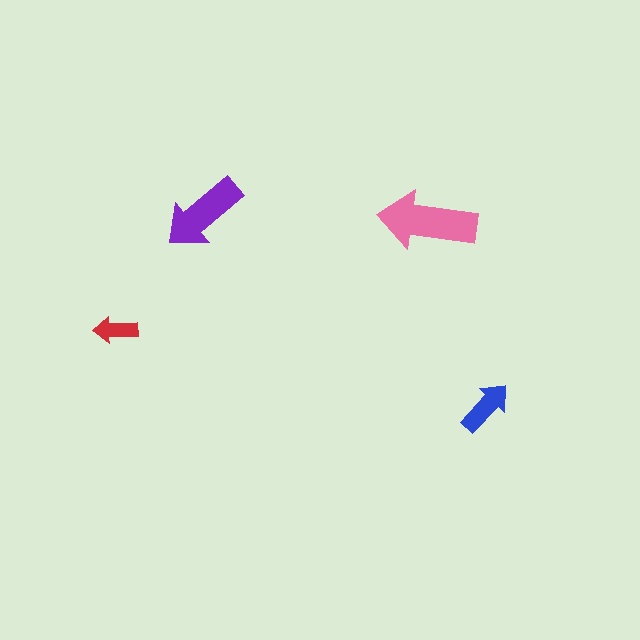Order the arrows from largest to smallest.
the pink one, the purple one, the blue one, the red one.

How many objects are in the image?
There are 4 objects in the image.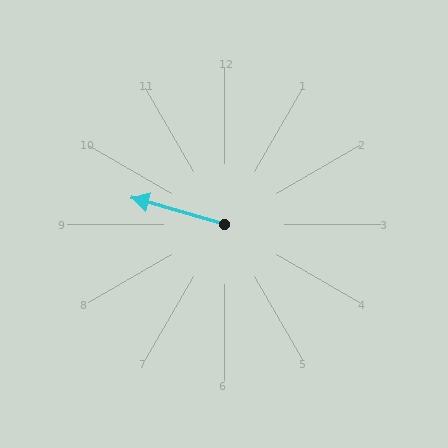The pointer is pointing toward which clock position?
Roughly 10 o'clock.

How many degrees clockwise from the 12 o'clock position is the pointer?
Approximately 286 degrees.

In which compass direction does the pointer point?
West.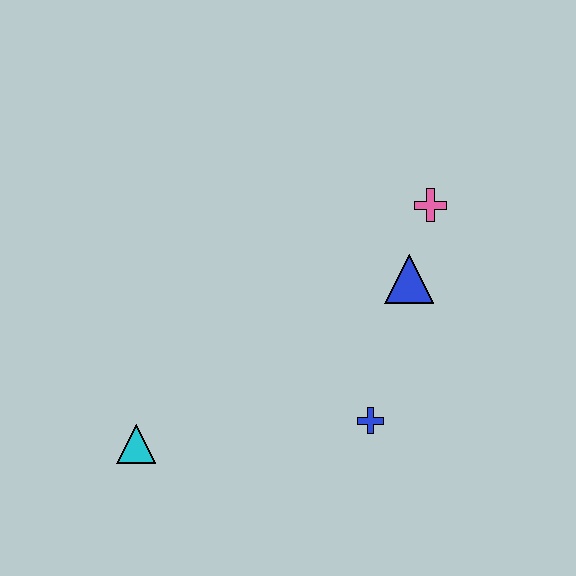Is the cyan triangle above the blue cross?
No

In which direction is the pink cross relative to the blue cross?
The pink cross is above the blue cross.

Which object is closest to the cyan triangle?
The blue cross is closest to the cyan triangle.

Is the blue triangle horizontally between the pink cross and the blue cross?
Yes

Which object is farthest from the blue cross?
The cyan triangle is farthest from the blue cross.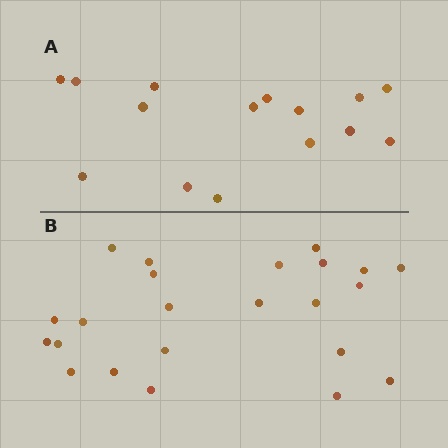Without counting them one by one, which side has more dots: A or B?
Region B (the bottom region) has more dots.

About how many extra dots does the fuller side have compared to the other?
Region B has roughly 8 or so more dots than region A.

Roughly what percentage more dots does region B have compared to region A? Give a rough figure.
About 55% more.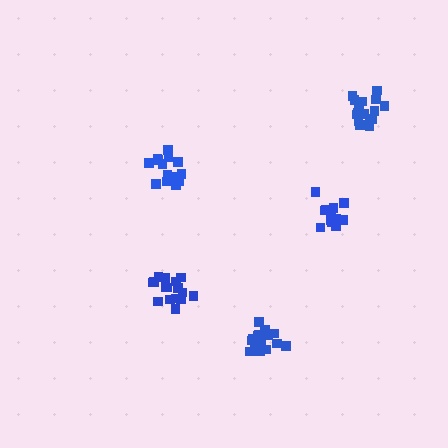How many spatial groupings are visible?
There are 5 spatial groupings.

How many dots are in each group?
Group 1: 14 dots, Group 2: 13 dots, Group 3: 16 dots, Group 4: 18 dots, Group 5: 18 dots (79 total).